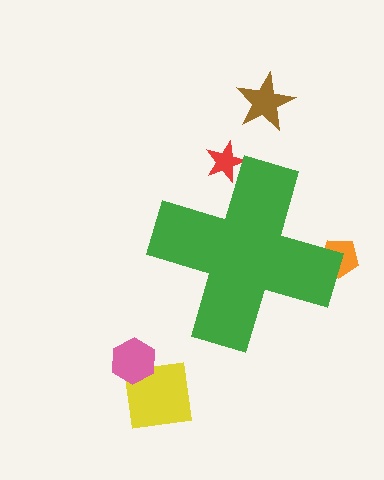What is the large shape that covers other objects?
A green cross.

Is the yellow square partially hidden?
No, the yellow square is fully visible.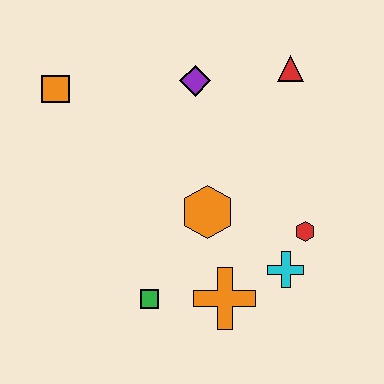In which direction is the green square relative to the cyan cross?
The green square is to the left of the cyan cross.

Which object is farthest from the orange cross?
The orange square is farthest from the orange cross.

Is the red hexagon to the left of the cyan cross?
No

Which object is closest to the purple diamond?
The red triangle is closest to the purple diamond.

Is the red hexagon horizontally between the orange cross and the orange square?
No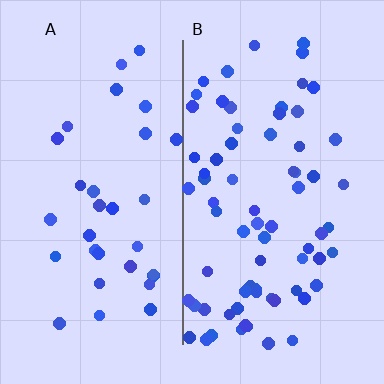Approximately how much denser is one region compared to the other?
Approximately 2.2× — region B over region A.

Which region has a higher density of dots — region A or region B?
B (the right).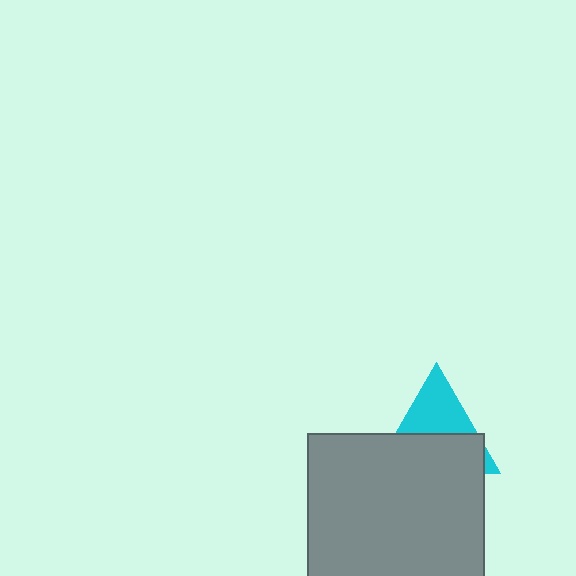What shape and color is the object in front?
The object in front is a gray rectangle.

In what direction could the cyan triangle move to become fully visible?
The cyan triangle could move up. That would shift it out from behind the gray rectangle entirely.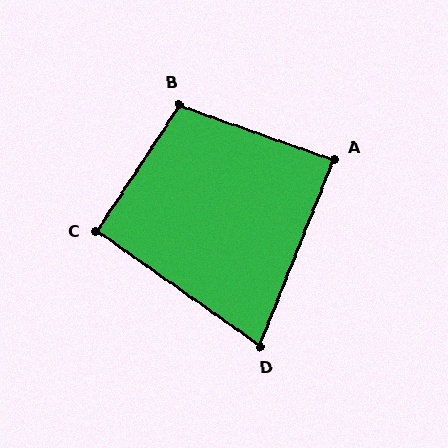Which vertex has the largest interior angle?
B, at approximately 104 degrees.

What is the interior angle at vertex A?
Approximately 88 degrees (approximately right).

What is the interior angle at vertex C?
Approximately 92 degrees (approximately right).